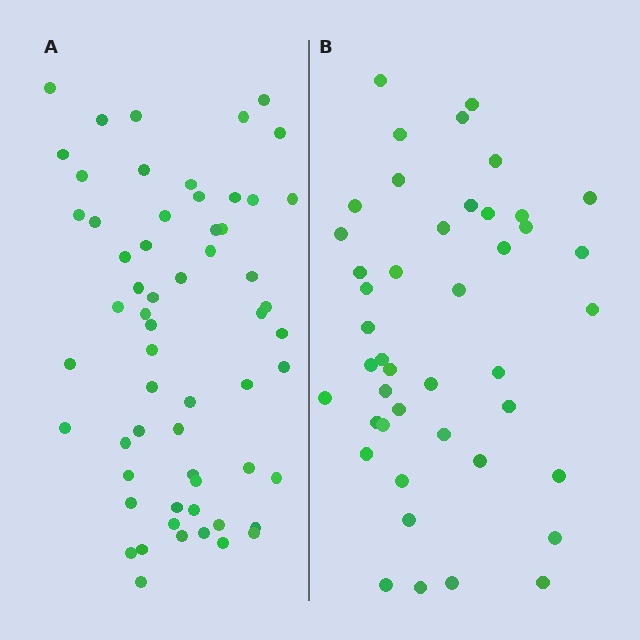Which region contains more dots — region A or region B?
Region A (the left region) has more dots.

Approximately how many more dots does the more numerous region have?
Region A has approximately 15 more dots than region B.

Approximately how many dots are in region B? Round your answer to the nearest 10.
About 40 dots. (The exact count is 44, which rounds to 40.)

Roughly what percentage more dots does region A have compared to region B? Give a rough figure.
About 35% more.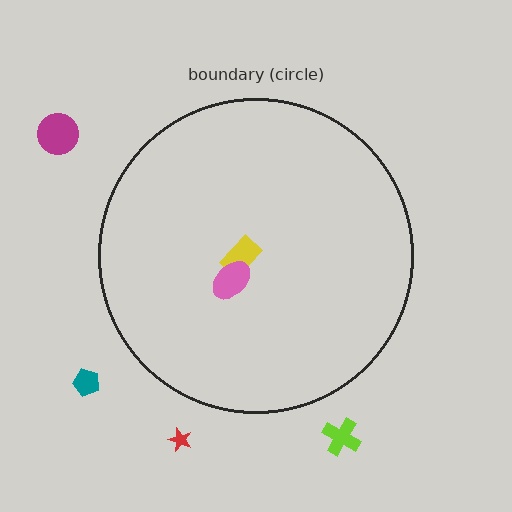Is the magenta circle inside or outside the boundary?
Outside.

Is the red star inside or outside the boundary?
Outside.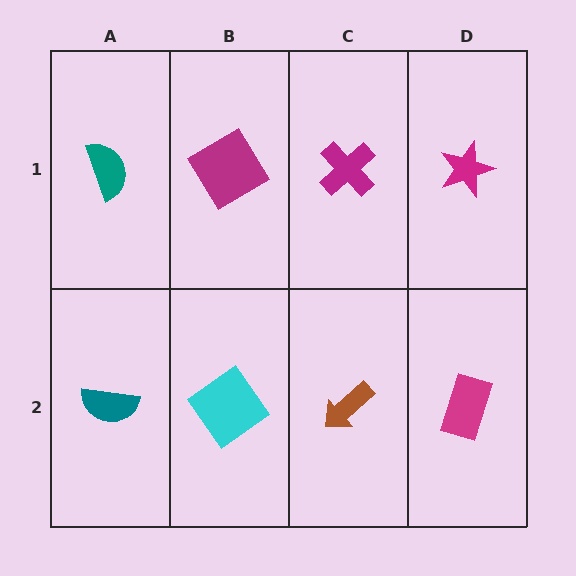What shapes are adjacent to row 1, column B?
A cyan diamond (row 2, column B), a teal semicircle (row 1, column A), a magenta cross (row 1, column C).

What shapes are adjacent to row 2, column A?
A teal semicircle (row 1, column A), a cyan diamond (row 2, column B).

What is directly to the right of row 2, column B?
A brown arrow.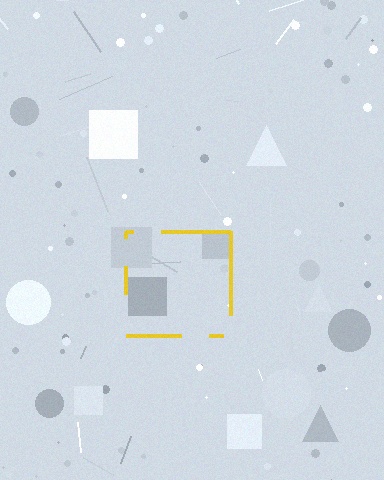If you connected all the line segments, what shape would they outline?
They would outline a square.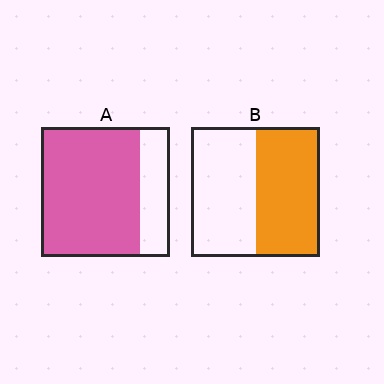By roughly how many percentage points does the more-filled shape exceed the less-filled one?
By roughly 25 percentage points (A over B).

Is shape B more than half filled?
Roughly half.